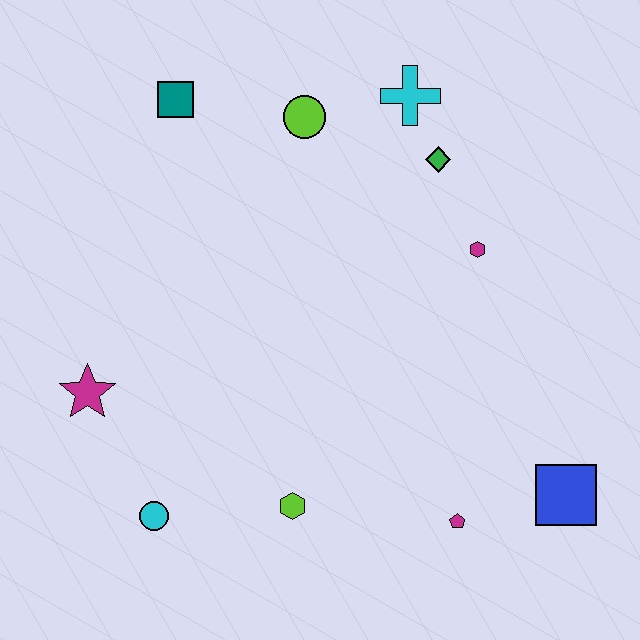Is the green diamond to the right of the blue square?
No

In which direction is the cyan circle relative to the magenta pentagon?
The cyan circle is to the left of the magenta pentagon.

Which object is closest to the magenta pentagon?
The blue square is closest to the magenta pentagon.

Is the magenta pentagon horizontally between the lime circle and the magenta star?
No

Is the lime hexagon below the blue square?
Yes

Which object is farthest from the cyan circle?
The cyan cross is farthest from the cyan circle.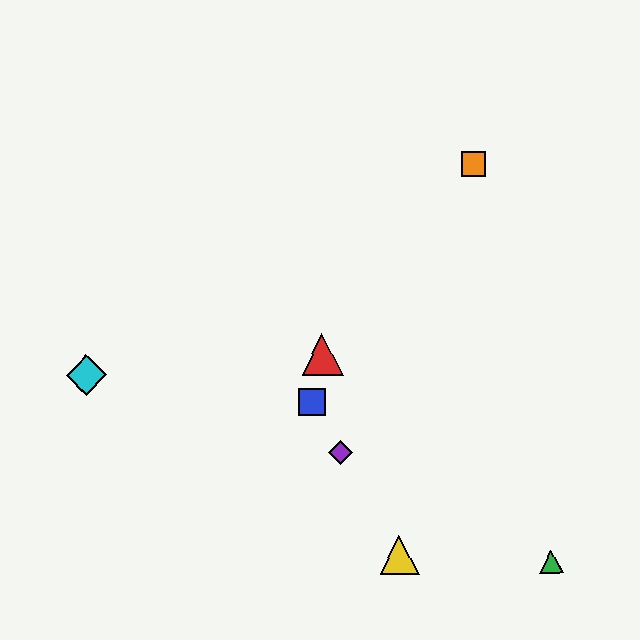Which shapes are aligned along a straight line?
The blue square, the yellow triangle, the purple diamond are aligned along a straight line.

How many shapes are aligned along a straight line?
3 shapes (the blue square, the yellow triangle, the purple diamond) are aligned along a straight line.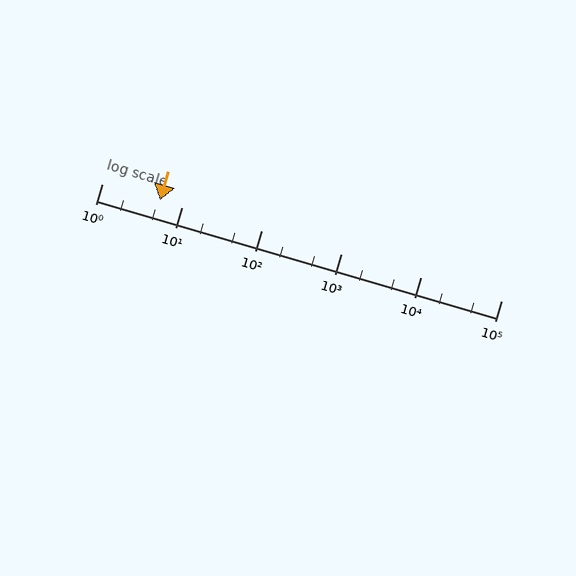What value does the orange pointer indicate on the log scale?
The pointer indicates approximately 5.4.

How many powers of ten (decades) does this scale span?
The scale spans 5 decades, from 1 to 100000.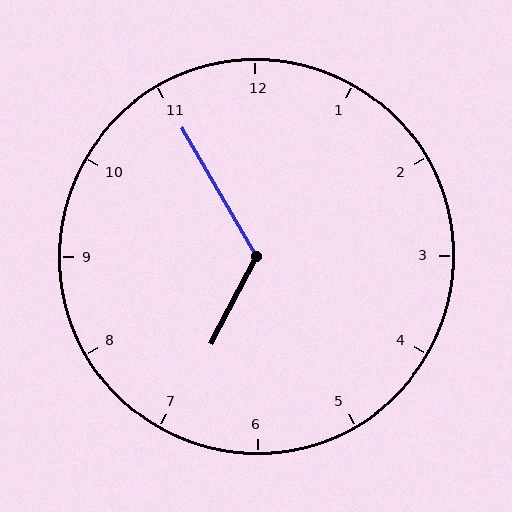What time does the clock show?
6:55.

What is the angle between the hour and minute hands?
Approximately 122 degrees.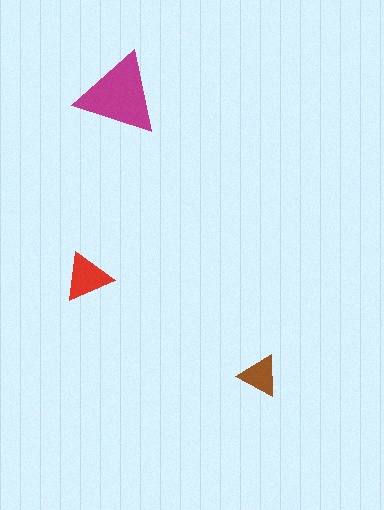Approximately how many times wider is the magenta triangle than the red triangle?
About 1.5 times wider.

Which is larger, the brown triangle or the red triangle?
The red one.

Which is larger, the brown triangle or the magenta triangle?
The magenta one.